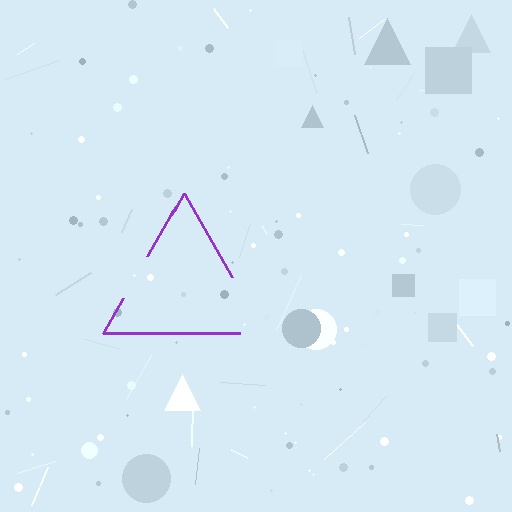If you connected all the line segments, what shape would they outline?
They would outline a triangle.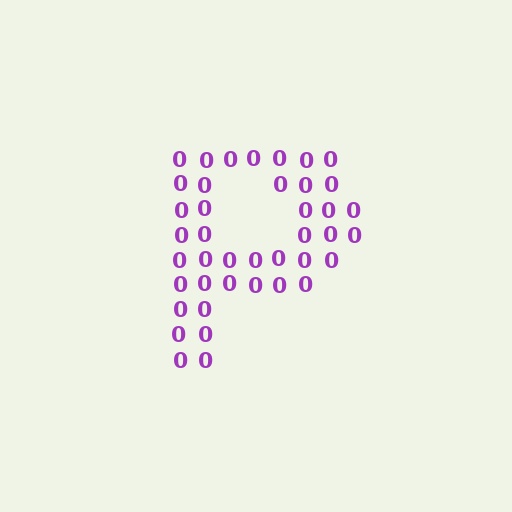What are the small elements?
The small elements are digit 0's.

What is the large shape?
The large shape is the letter P.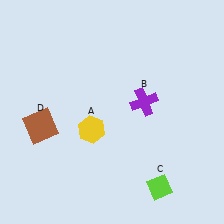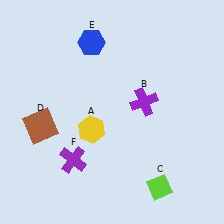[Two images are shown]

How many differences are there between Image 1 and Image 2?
There are 2 differences between the two images.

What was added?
A blue hexagon (E), a purple cross (F) were added in Image 2.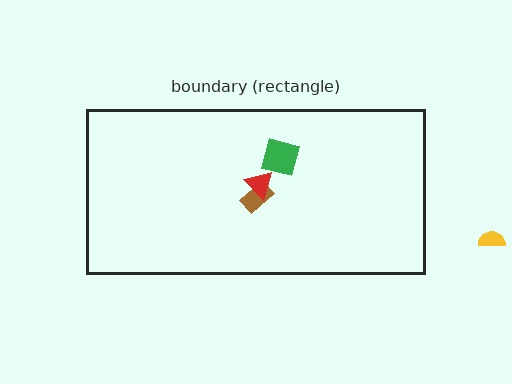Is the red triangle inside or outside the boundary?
Inside.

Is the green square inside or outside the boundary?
Inside.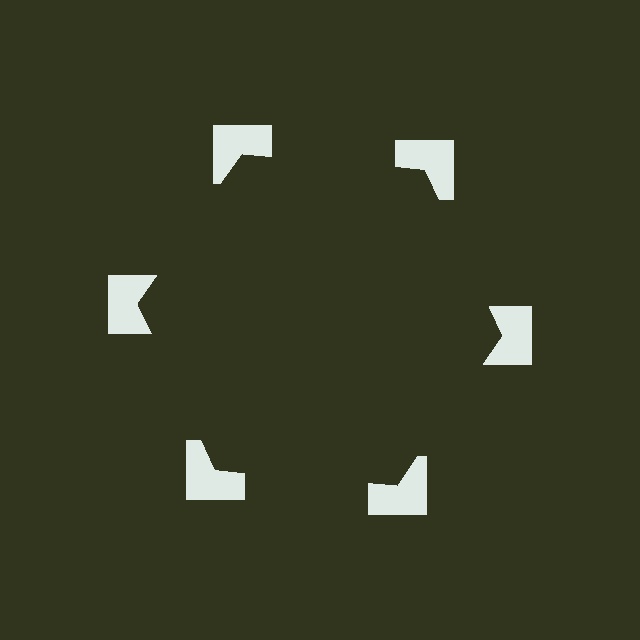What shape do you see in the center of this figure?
An illusory hexagon — its edges are inferred from the aligned wedge cuts in the notched squares, not physically drawn.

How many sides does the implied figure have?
6 sides.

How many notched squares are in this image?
There are 6 — one at each vertex of the illusory hexagon.